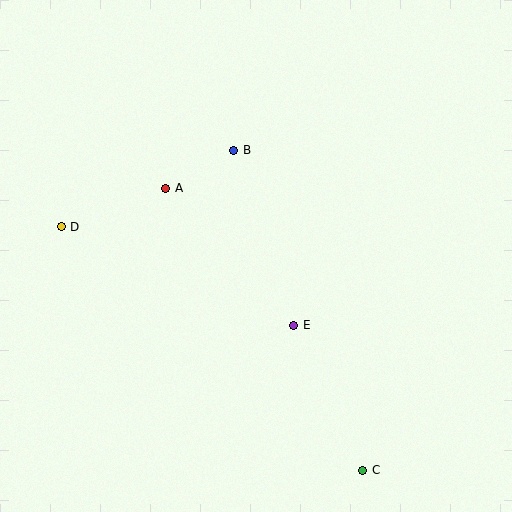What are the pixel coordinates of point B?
Point B is at (234, 150).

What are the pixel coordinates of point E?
Point E is at (294, 325).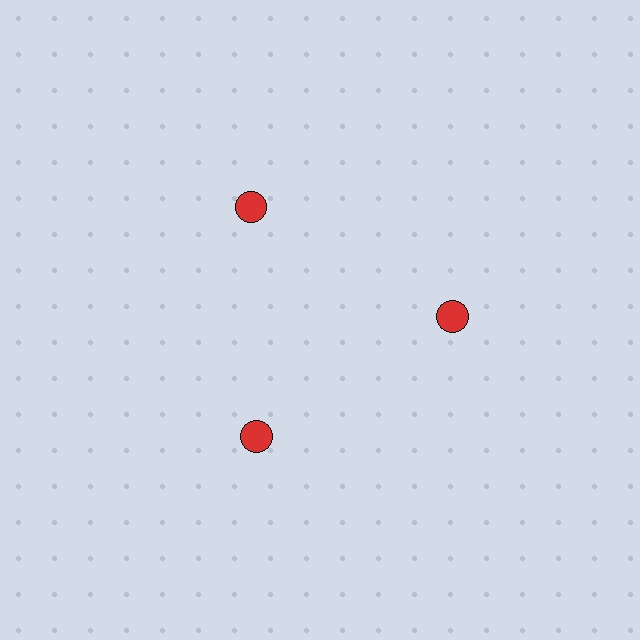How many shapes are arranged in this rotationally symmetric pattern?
There are 3 shapes, arranged in 3 groups of 1.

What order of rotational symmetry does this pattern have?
This pattern has 3-fold rotational symmetry.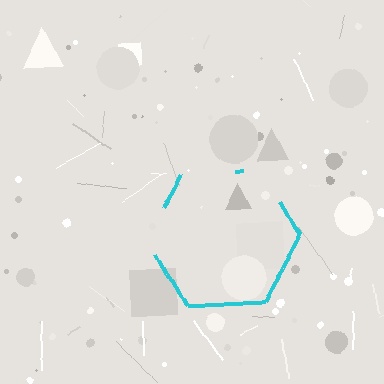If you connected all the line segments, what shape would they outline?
They would outline a hexagon.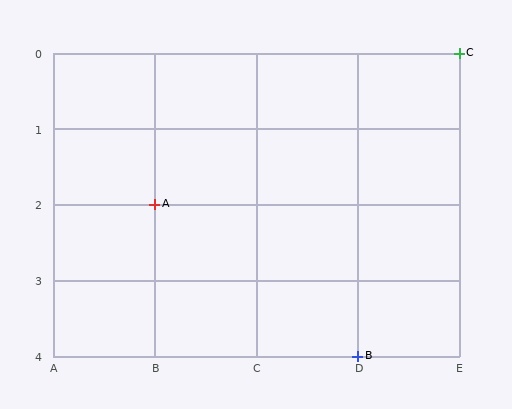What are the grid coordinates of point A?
Point A is at grid coordinates (B, 2).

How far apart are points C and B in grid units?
Points C and B are 1 column and 4 rows apart (about 4.1 grid units diagonally).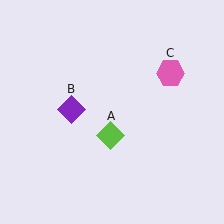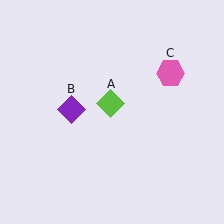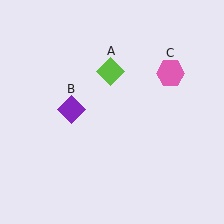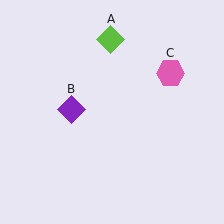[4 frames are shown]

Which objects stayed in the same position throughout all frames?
Purple diamond (object B) and pink hexagon (object C) remained stationary.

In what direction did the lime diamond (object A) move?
The lime diamond (object A) moved up.